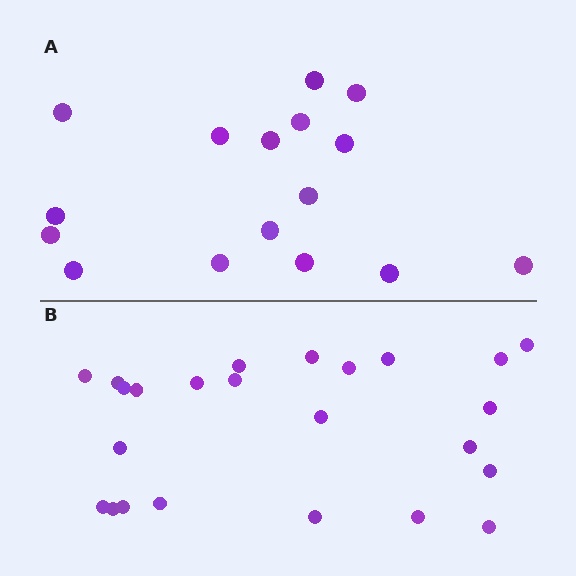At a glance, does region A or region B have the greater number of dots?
Region B (the bottom region) has more dots.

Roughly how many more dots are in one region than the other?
Region B has roughly 8 or so more dots than region A.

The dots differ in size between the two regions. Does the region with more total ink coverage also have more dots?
No. Region A has more total ink coverage because its dots are larger, but region B actually contains more individual dots. Total area can be misleading — the number of items is what matters here.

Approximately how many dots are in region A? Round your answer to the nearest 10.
About 20 dots. (The exact count is 16, which rounds to 20.)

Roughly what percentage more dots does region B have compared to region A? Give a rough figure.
About 50% more.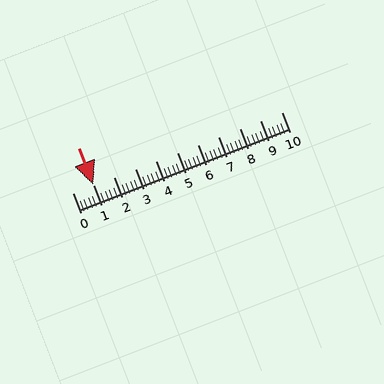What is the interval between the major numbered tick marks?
The major tick marks are spaced 1 units apart.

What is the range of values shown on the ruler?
The ruler shows values from 0 to 10.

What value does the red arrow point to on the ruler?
The red arrow points to approximately 1.0.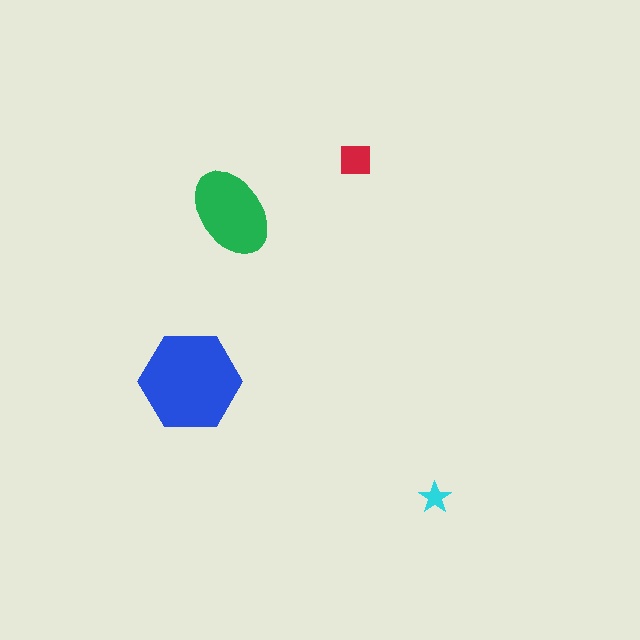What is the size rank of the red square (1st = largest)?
3rd.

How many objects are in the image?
There are 4 objects in the image.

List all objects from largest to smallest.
The blue hexagon, the green ellipse, the red square, the cyan star.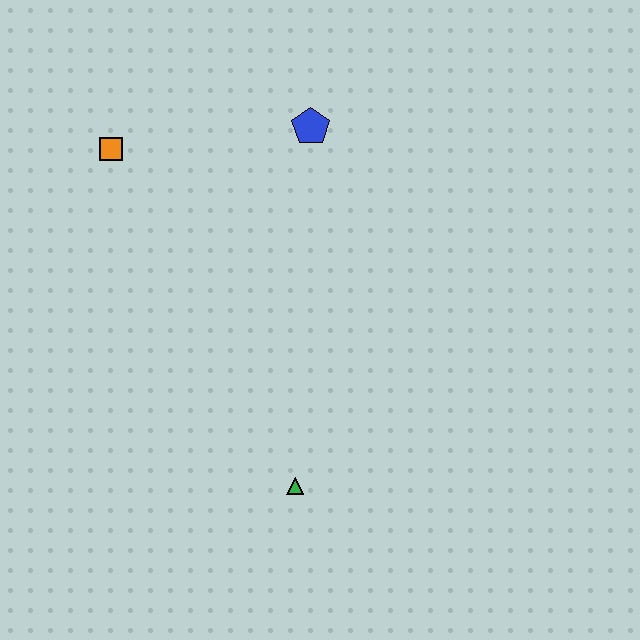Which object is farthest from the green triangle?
The orange square is farthest from the green triangle.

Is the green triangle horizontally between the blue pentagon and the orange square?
Yes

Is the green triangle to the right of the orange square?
Yes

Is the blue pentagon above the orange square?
Yes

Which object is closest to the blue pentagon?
The orange square is closest to the blue pentagon.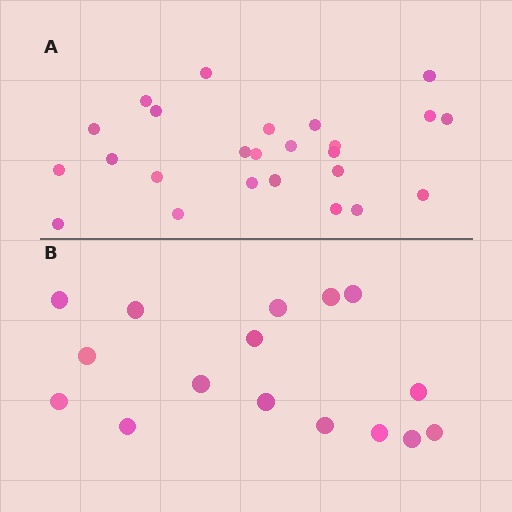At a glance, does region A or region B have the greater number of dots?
Region A (the top region) has more dots.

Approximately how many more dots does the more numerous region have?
Region A has roughly 8 or so more dots than region B.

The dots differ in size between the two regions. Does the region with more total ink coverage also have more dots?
No. Region B has more total ink coverage because its dots are larger, but region A actually contains more individual dots. Total area can be misleading — the number of items is what matters here.